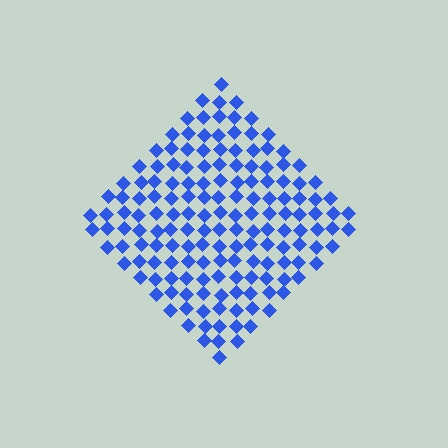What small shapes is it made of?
It is made of small diamonds.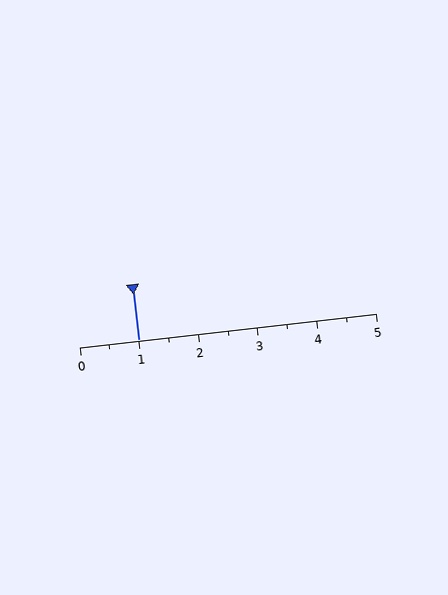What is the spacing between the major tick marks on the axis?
The major ticks are spaced 1 apart.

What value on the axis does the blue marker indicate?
The marker indicates approximately 1.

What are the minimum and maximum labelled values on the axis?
The axis runs from 0 to 5.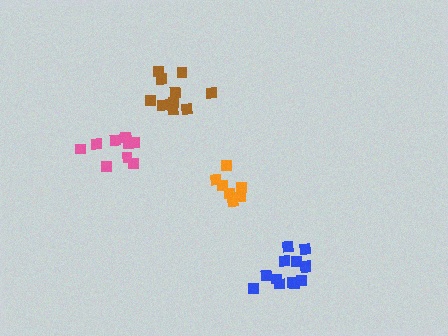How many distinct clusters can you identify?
There are 4 distinct clusters.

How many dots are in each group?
Group 1: 9 dots, Group 2: 8 dots, Group 3: 10 dots, Group 4: 13 dots (40 total).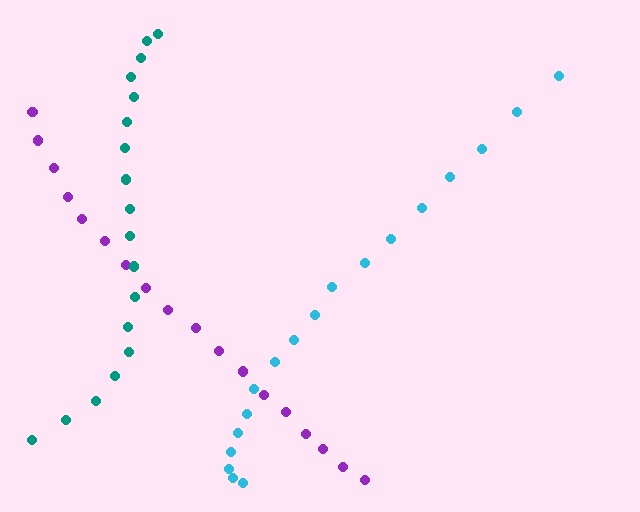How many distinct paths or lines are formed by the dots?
There are 3 distinct paths.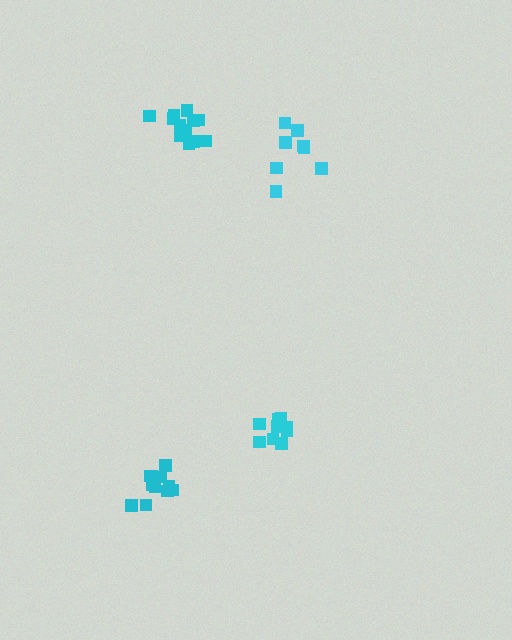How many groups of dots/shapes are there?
There are 4 groups.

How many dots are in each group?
Group 1: 13 dots, Group 2: 8 dots, Group 3: 9 dots, Group 4: 11 dots (41 total).